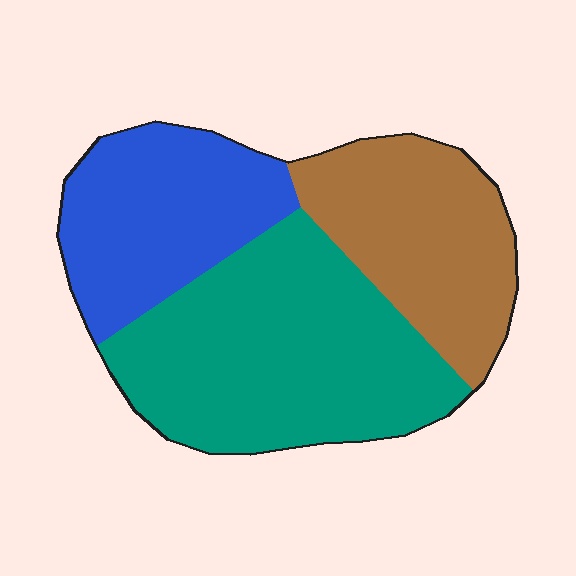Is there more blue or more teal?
Teal.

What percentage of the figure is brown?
Brown covers 28% of the figure.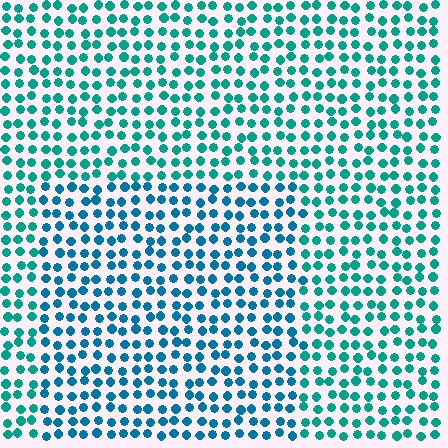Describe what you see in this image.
The image is filled with small teal elements in a uniform arrangement. A rectangle-shaped region is visible where the elements are tinted to a slightly different hue, forming a subtle color boundary.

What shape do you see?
I see a rectangle.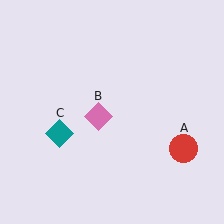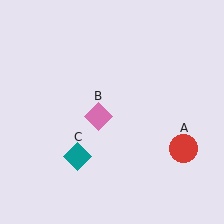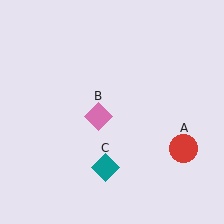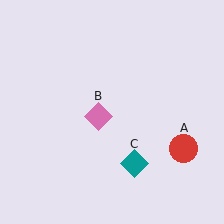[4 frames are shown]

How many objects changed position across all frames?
1 object changed position: teal diamond (object C).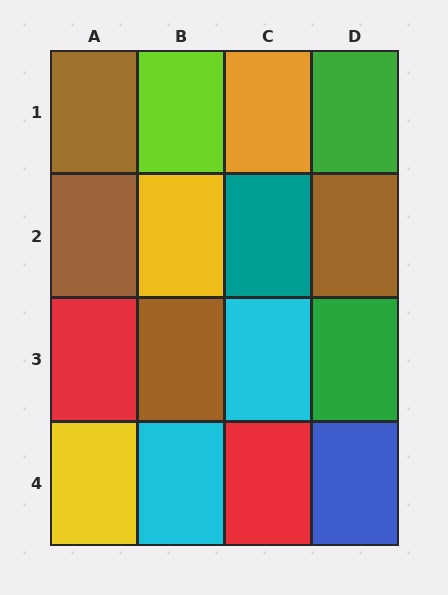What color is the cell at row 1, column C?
Orange.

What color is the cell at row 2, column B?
Yellow.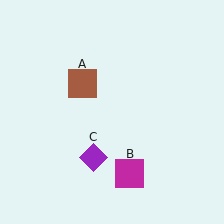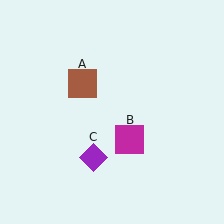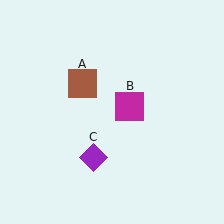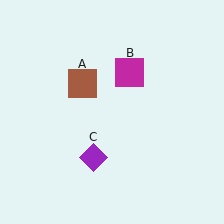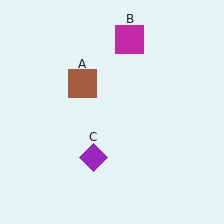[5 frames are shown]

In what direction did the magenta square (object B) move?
The magenta square (object B) moved up.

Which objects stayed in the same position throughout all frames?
Brown square (object A) and purple diamond (object C) remained stationary.